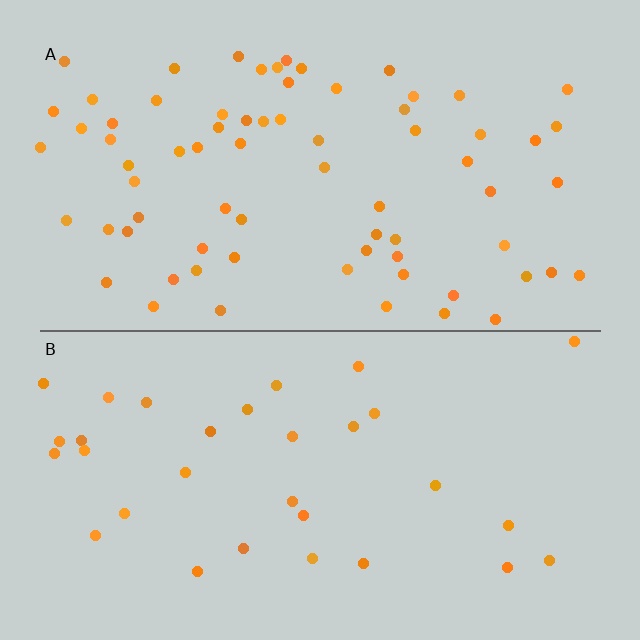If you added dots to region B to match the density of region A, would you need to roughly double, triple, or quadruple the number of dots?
Approximately double.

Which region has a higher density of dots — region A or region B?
A (the top).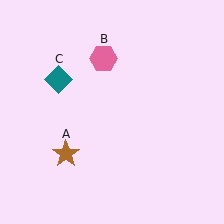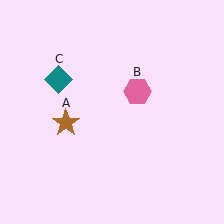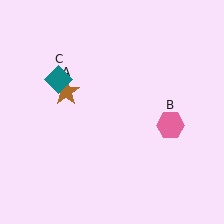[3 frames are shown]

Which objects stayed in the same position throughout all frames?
Teal diamond (object C) remained stationary.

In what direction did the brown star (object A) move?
The brown star (object A) moved up.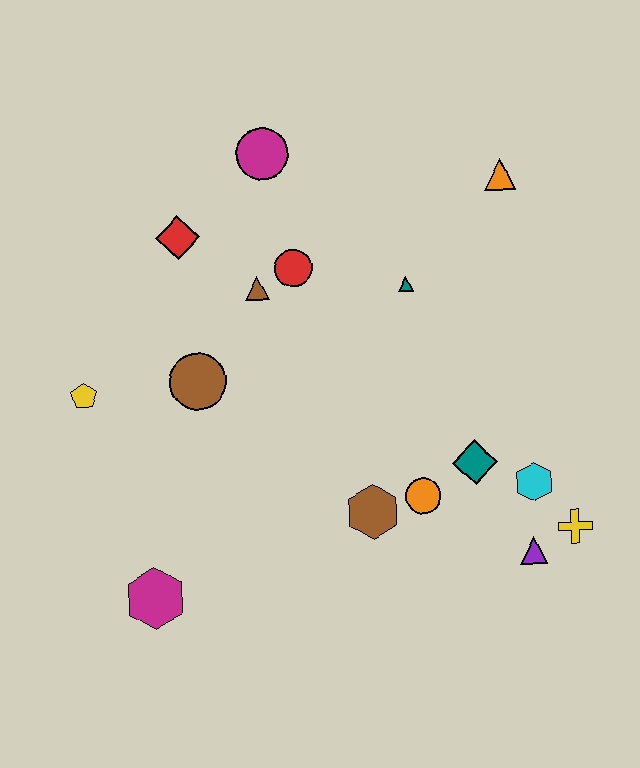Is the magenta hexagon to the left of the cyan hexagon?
Yes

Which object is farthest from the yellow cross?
The yellow pentagon is farthest from the yellow cross.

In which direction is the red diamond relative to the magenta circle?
The red diamond is to the left of the magenta circle.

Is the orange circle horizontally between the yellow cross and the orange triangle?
No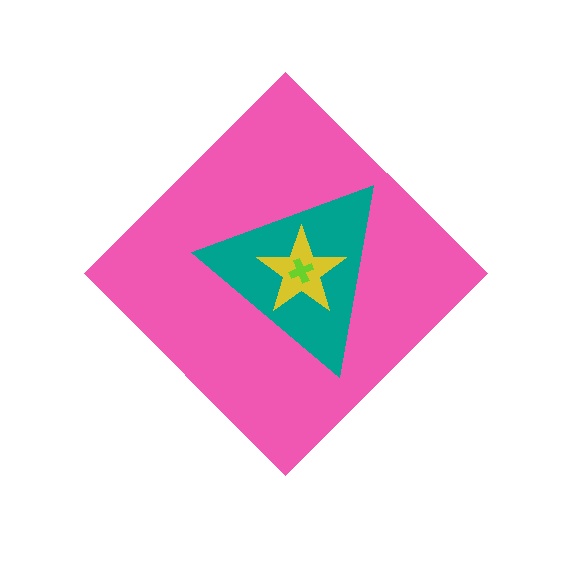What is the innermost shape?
The lime cross.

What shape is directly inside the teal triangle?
The yellow star.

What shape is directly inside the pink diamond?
The teal triangle.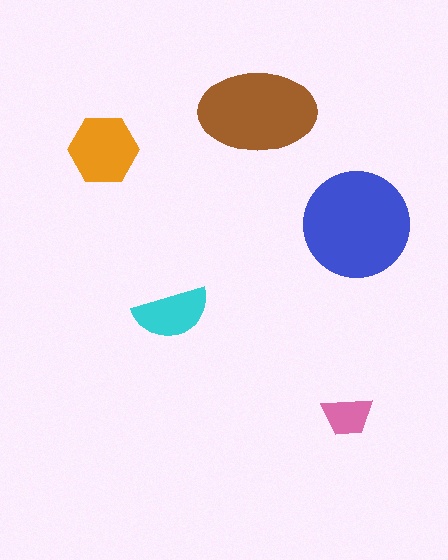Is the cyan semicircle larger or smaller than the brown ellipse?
Smaller.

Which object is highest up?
The brown ellipse is topmost.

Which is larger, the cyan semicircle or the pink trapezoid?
The cyan semicircle.